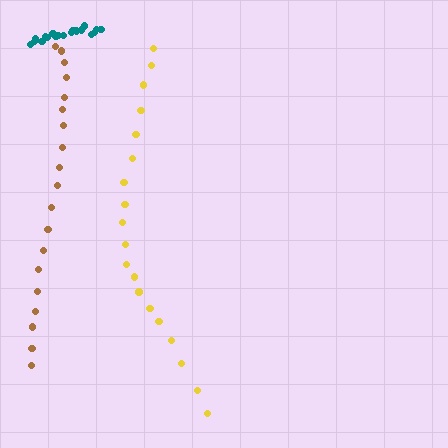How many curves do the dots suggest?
There are 3 distinct paths.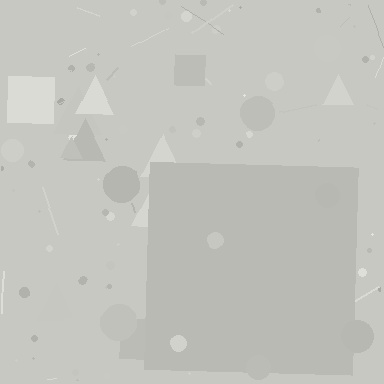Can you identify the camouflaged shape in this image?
The camouflaged shape is a square.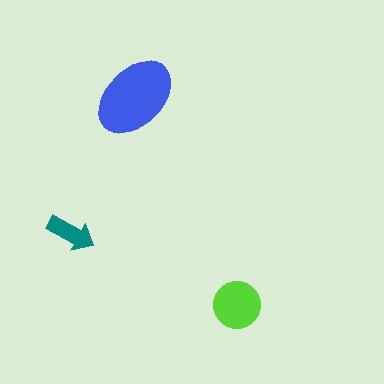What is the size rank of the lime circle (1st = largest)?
2nd.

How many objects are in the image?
There are 3 objects in the image.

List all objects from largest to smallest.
The blue ellipse, the lime circle, the teal arrow.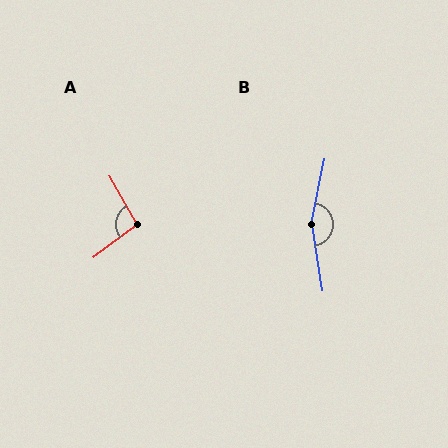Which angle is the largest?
B, at approximately 160 degrees.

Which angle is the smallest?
A, at approximately 97 degrees.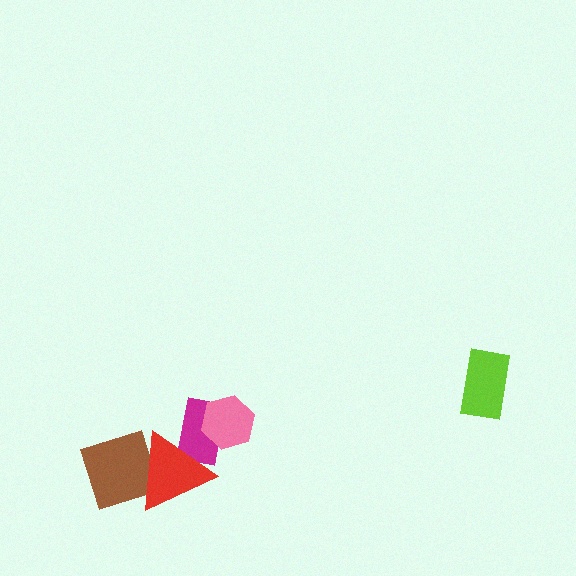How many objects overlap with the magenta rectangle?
2 objects overlap with the magenta rectangle.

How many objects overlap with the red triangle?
2 objects overlap with the red triangle.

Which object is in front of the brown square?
The red triangle is in front of the brown square.